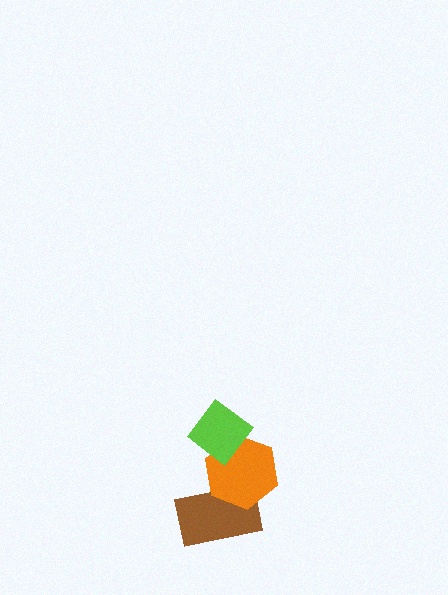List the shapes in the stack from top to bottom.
From top to bottom: the lime diamond, the orange hexagon, the brown rectangle.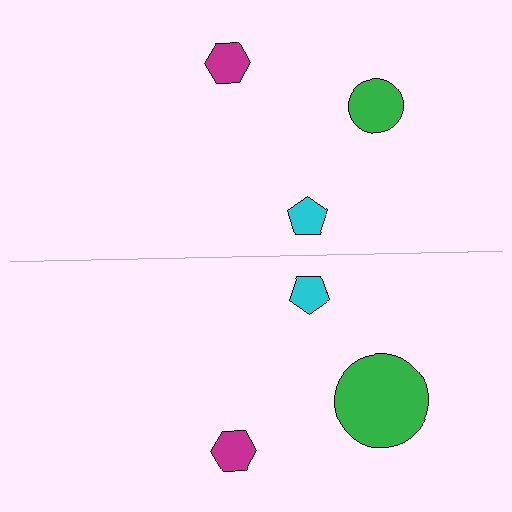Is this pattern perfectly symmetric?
No, the pattern is not perfectly symmetric. The green circle on the bottom side has a different size than its mirror counterpart.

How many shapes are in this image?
There are 6 shapes in this image.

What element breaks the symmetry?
The green circle on the bottom side has a different size than its mirror counterpart.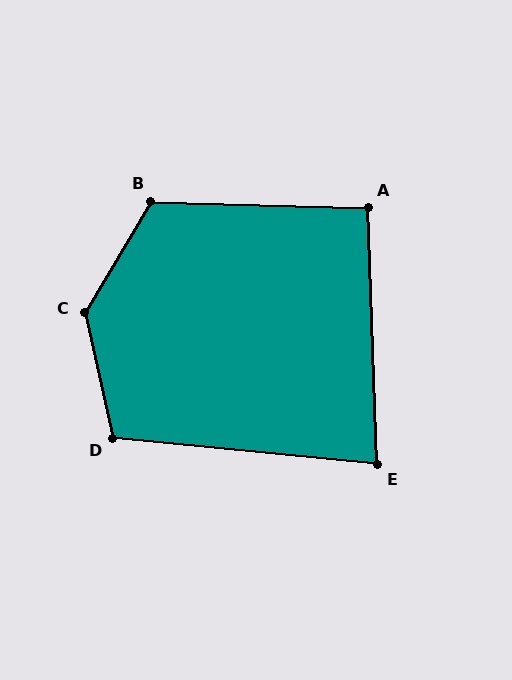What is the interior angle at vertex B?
Approximately 119 degrees (obtuse).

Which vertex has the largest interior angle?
C, at approximately 136 degrees.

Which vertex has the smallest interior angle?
E, at approximately 83 degrees.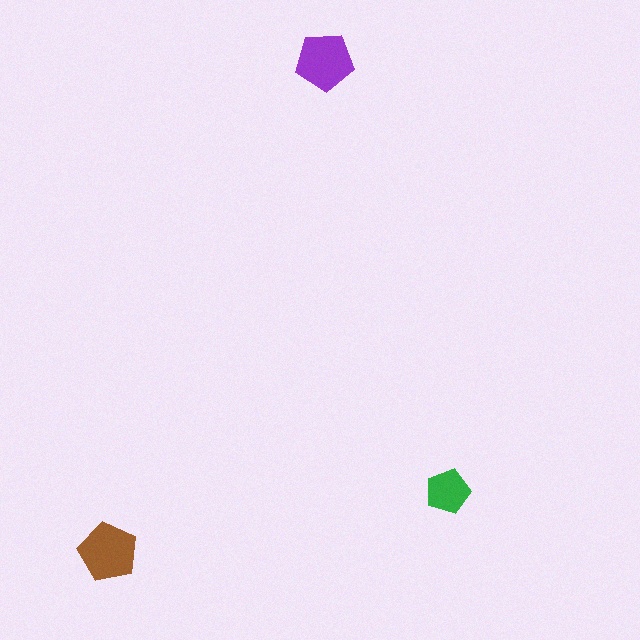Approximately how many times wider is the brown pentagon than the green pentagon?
About 1.5 times wider.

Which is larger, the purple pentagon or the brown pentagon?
The brown one.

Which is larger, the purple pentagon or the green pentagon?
The purple one.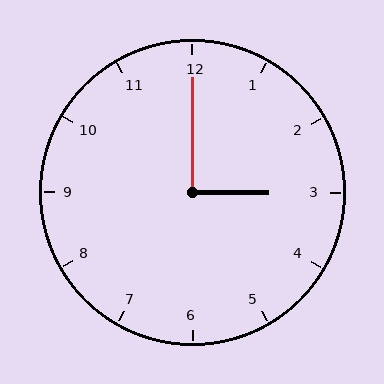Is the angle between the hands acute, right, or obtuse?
It is right.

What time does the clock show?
3:00.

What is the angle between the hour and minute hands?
Approximately 90 degrees.